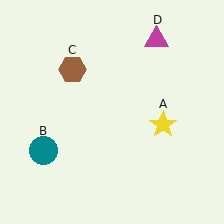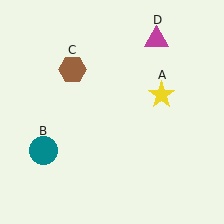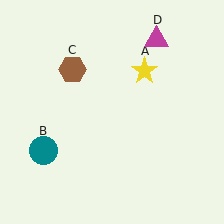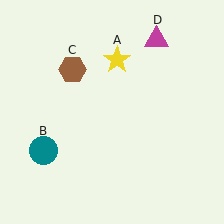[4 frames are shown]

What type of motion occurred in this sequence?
The yellow star (object A) rotated counterclockwise around the center of the scene.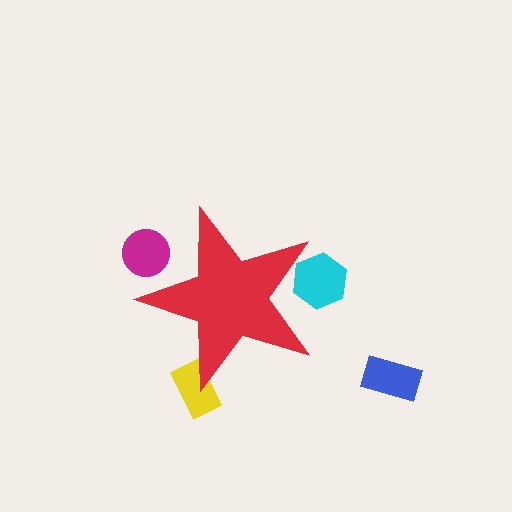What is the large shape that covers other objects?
A red star.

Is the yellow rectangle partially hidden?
Yes, the yellow rectangle is partially hidden behind the red star.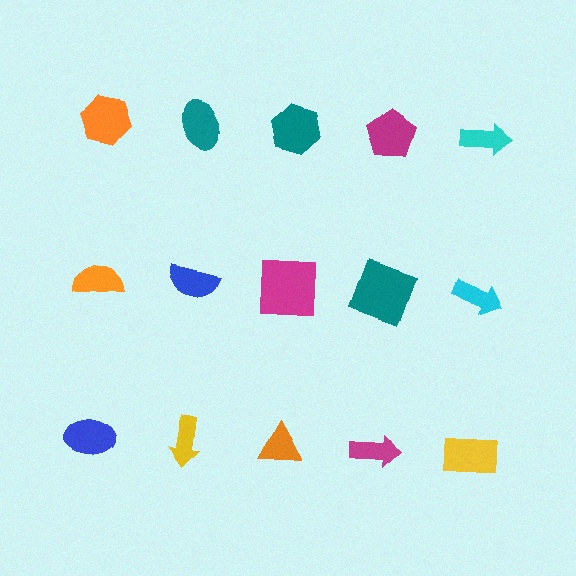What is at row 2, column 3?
A magenta square.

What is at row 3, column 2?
A yellow arrow.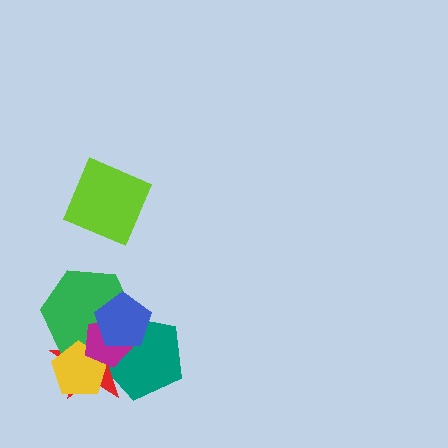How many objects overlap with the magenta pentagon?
5 objects overlap with the magenta pentagon.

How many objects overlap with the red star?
5 objects overlap with the red star.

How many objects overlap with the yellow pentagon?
4 objects overlap with the yellow pentagon.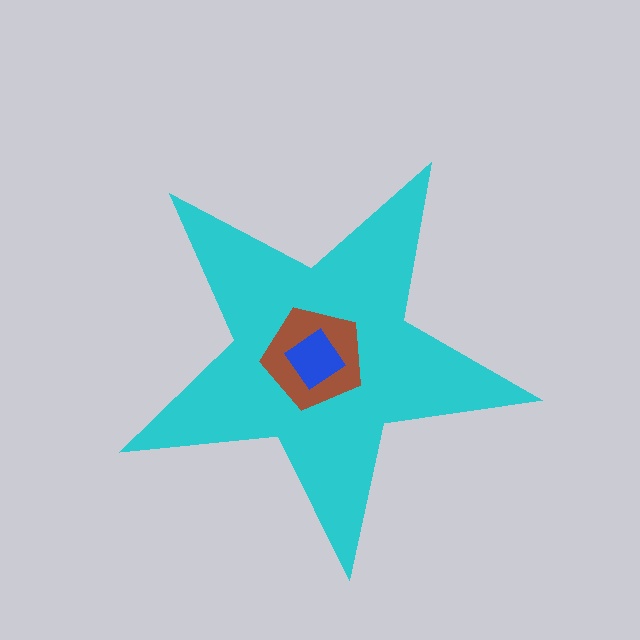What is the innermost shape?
The blue diamond.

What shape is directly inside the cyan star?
The brown pentagon.